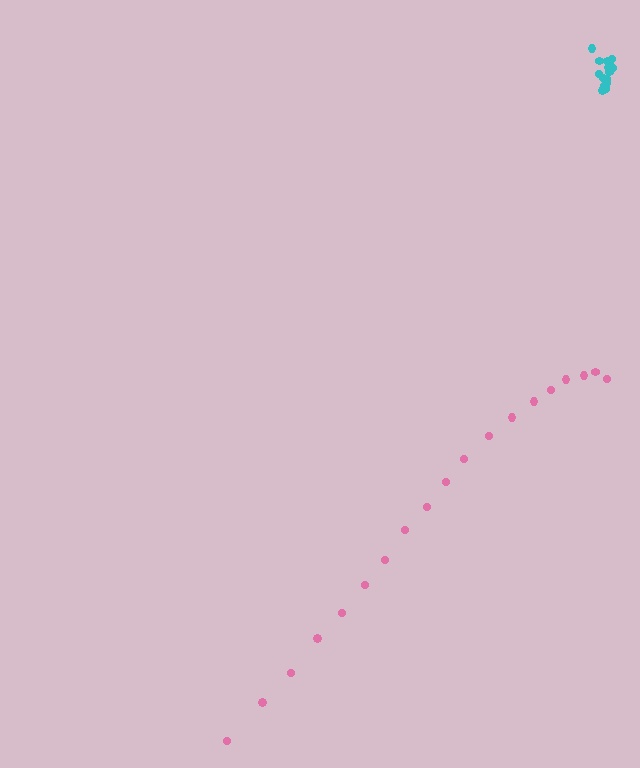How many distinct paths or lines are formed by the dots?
There are 2 distinct paths.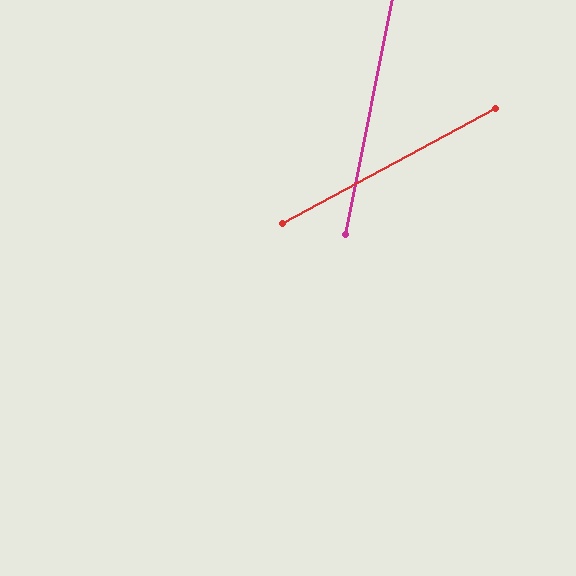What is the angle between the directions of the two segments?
Approximately 50 degrees.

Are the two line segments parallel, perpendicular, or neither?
Neither parallel nor perpendicular — they differ by about 50°.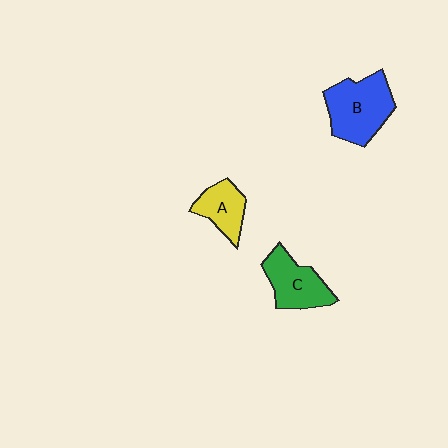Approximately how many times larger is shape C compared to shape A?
Approximately 1.3 times.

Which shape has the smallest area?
Shape A (yellow).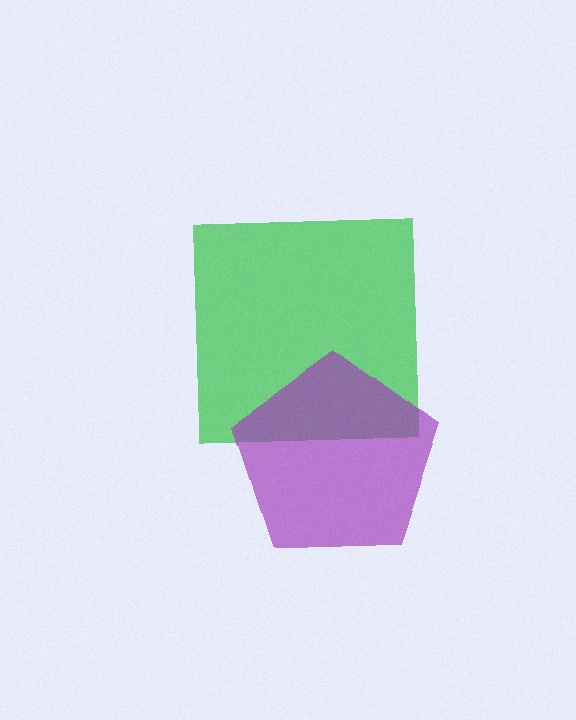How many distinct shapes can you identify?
There are 2 distinct shapes: a green square, a purple pentagon.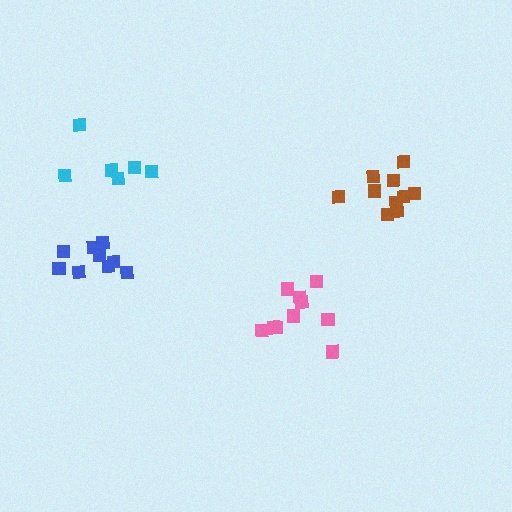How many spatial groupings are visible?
There are 4 spatial groupings.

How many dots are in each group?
Group 1: 9 dots, Group 2: 10 dots, Group 3: 10 dots, Group 4: 6 dots (35 total).